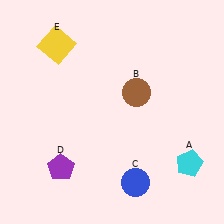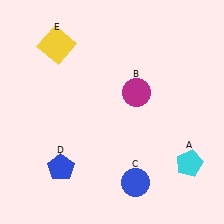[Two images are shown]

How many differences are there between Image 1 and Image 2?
There are 2 differences between the two images.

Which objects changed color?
B changed from brown to magenta. D changed from purple to blue.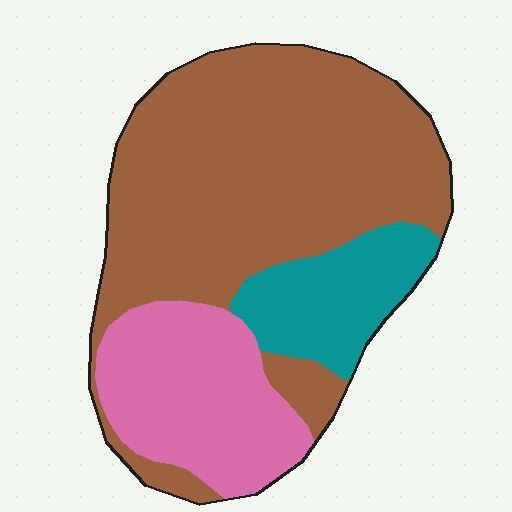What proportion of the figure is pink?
Pink takes up about one quarter (1/4) of the figure.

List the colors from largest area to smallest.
From largest to smallest: brown, pink, teal.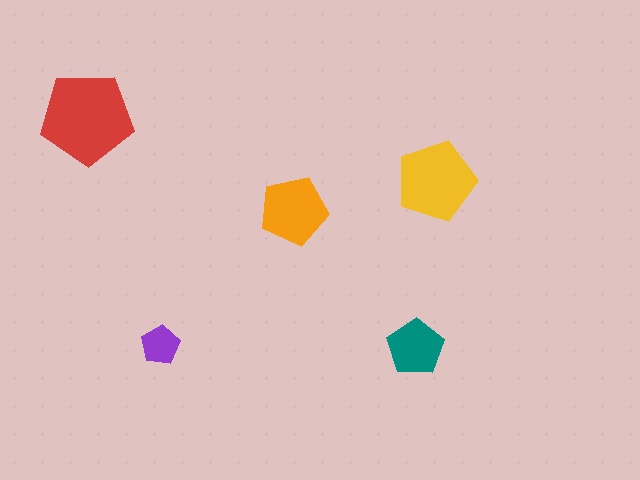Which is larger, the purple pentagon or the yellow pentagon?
The yellow one.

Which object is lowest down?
The teal pentagon is bottommost.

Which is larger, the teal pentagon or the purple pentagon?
The teal one.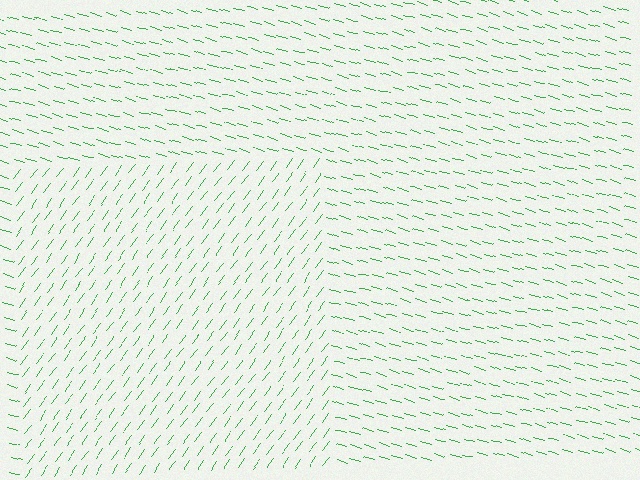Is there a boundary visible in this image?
Yes, there is a texture boundary formed by a change in line orientation.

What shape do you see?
I see a rectangle.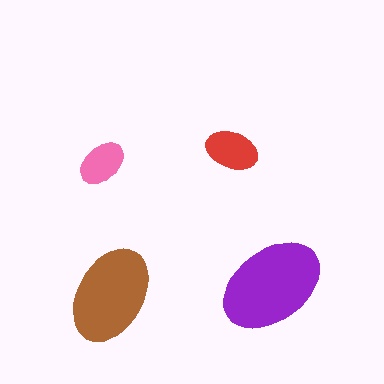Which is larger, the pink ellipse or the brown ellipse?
The brown one.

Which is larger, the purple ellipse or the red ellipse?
The purple one.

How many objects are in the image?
There are 4 objects in the image.